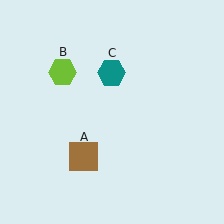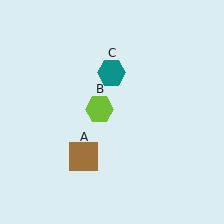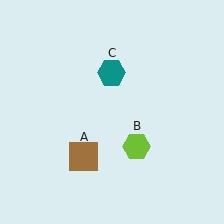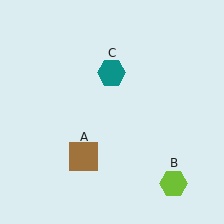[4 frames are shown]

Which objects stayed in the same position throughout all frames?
Brown square (object A) and teal hexagon (object C) remained stationary.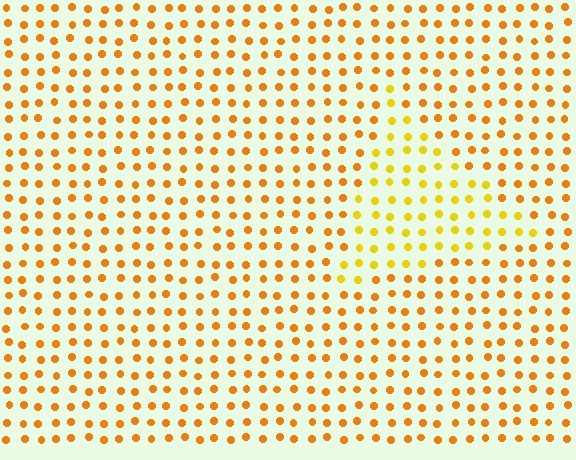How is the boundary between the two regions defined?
The boundary is defined purely by a slight shift in hue (about 23 degrees). Spacing, size, and orientation are identical on both sides.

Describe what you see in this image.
The image is filled with small orange elements in a uniform arrangement. A triangle-shaped region is visible where the elements are tinted to a slightly different hue, forming a subtle color boundary.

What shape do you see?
I see a triangle.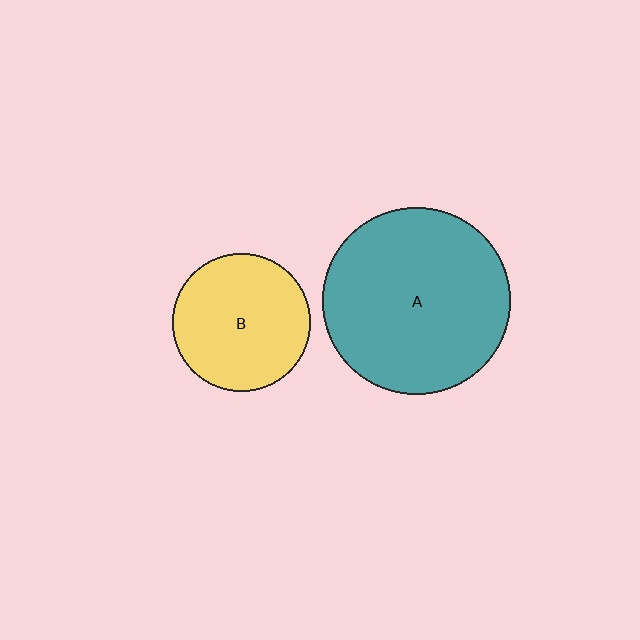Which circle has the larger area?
Circle A (teal).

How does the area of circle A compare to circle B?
Approximately 1.9 times.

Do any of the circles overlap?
No, none of the circles overlap.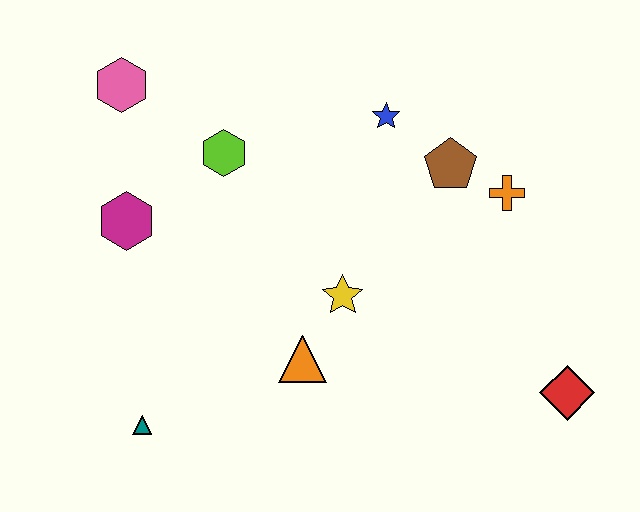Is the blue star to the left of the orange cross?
Yes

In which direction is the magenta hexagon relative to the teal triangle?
The magenta hexagon is above the teal triangle.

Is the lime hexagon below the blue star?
Yes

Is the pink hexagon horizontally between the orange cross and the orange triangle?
No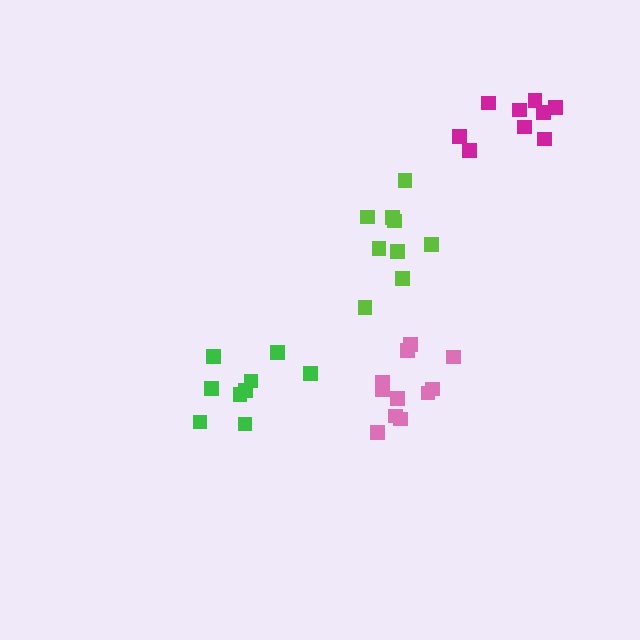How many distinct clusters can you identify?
There are 4 distinct clusters.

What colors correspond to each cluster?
The clusters are colored: lime, pink, magenta, green.